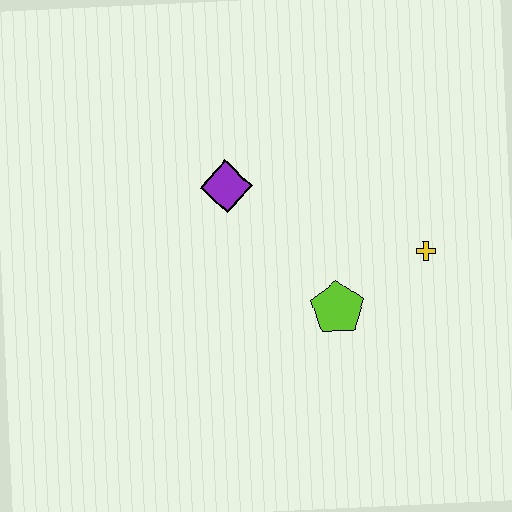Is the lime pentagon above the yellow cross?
No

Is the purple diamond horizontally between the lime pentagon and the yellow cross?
No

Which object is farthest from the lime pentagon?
The purple diamond is farthest from the lime pentagon.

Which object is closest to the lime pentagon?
The yellow cross is closest to the lime pentagon.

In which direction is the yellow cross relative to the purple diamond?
The yellow cross is to the right of the purple diamond.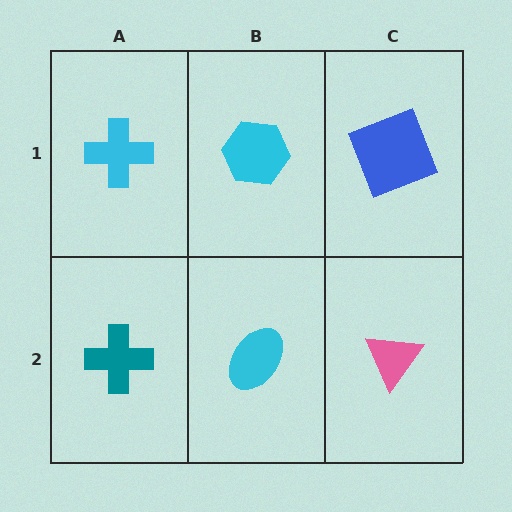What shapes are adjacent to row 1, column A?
A teal cross (row 2, column A), a cyan hexagon (row 1, column B).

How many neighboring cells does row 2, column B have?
3.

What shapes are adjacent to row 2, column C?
A blue square (row 1, column C), a cyan ellipse (row 2, column B).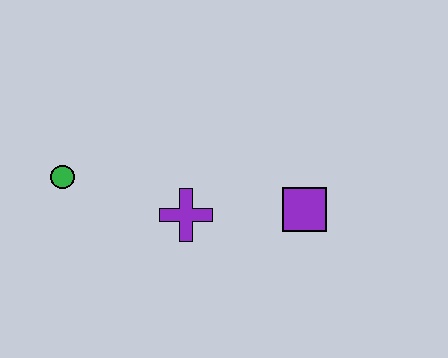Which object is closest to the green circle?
The purple cross is closest to the green circle.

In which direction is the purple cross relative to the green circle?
The purple cross is to the right of the green circle.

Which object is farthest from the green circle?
The purple square is farthest from the green circle.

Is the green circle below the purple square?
No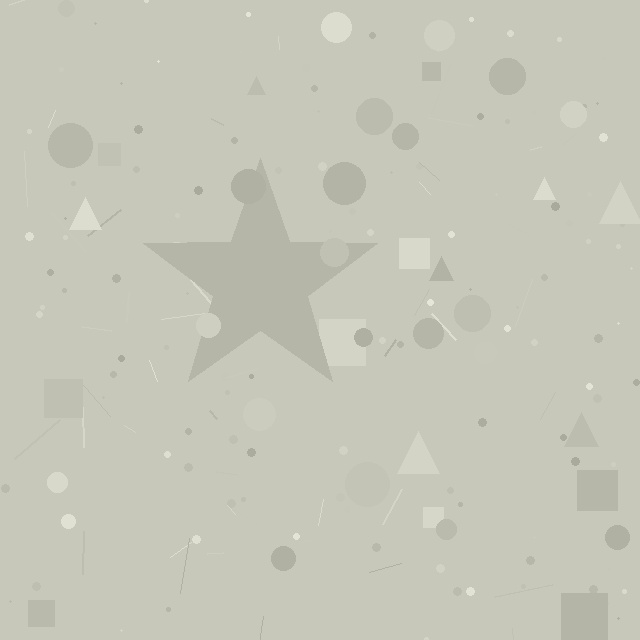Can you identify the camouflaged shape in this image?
The camouflaged shape is a star.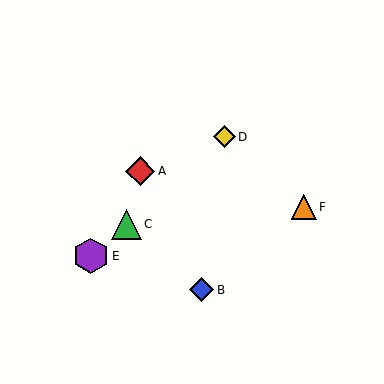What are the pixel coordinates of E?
Object E is at (91, 256).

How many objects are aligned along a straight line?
3 objects (C, D, E) are aligned along a straight line.